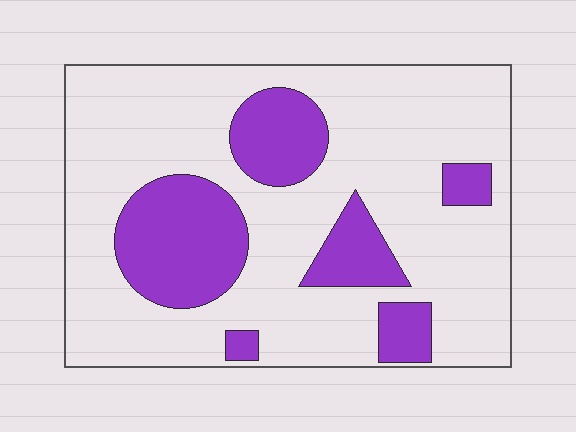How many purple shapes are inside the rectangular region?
6.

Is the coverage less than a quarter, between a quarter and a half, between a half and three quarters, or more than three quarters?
Between a quarter and a half.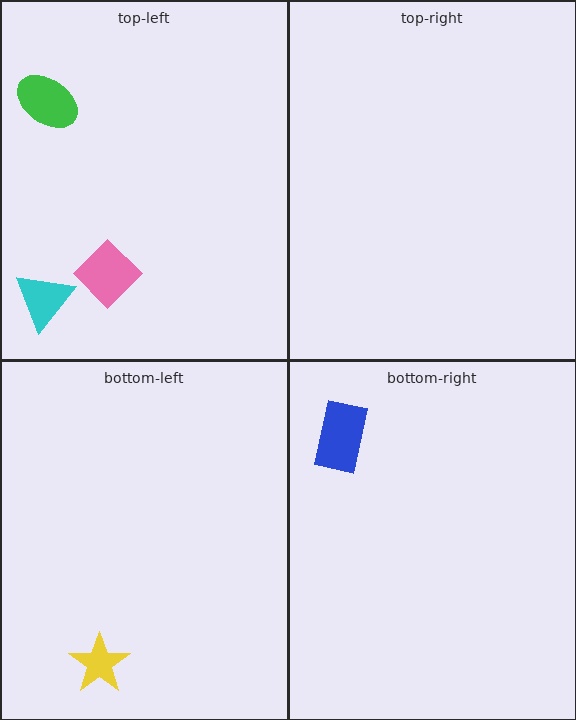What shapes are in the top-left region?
The pink diamond, the cyan triangle, the green ellipse.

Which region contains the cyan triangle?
The top-left region.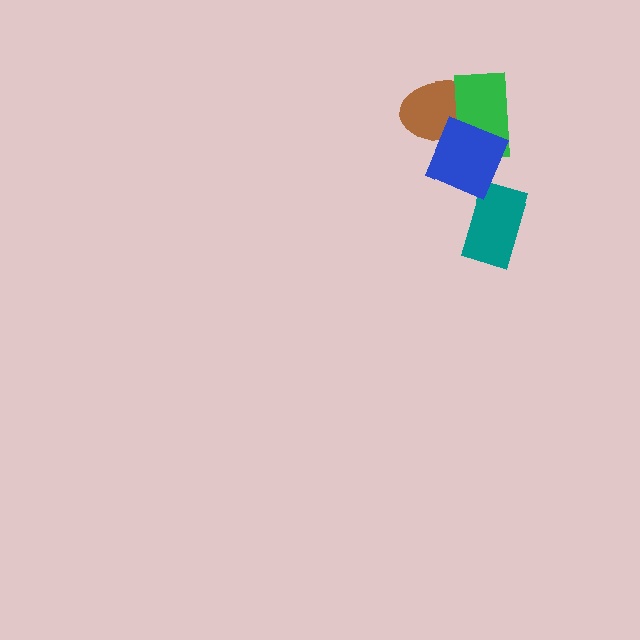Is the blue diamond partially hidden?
No, no other shape covers it.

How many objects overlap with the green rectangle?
2 objects overlap with the green rectangle.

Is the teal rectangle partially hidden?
Yes, it is partially covered by another shape.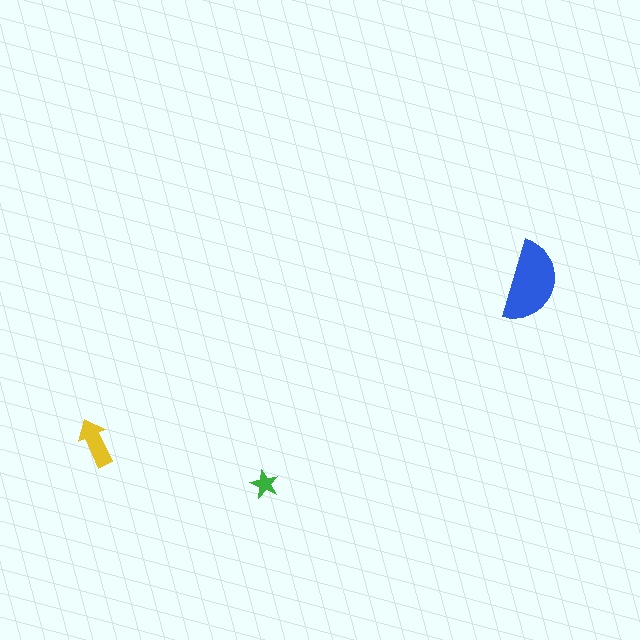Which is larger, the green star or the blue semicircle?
The blue semicircle.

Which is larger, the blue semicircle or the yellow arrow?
The blue semicircle.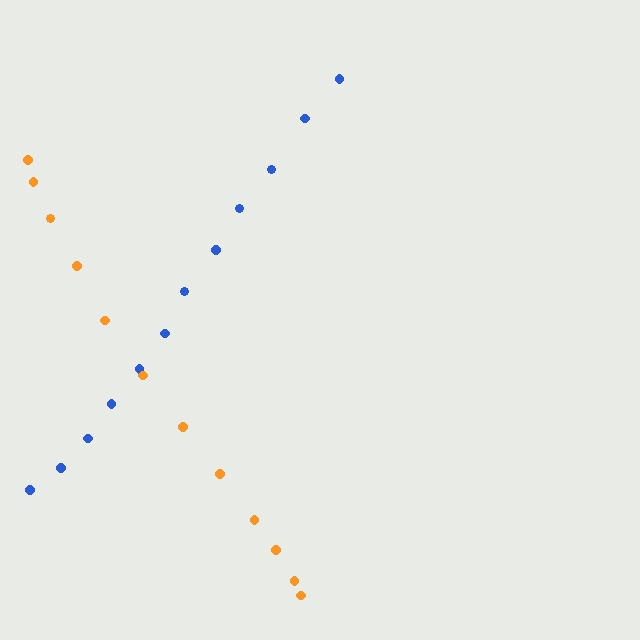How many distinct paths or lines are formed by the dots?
There are 2 distinct paths.